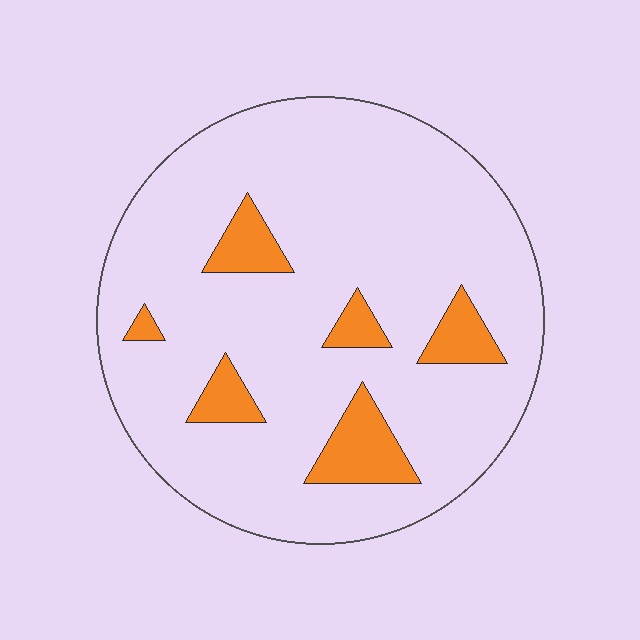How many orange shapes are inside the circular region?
6.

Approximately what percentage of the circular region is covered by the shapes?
Approximately 10%.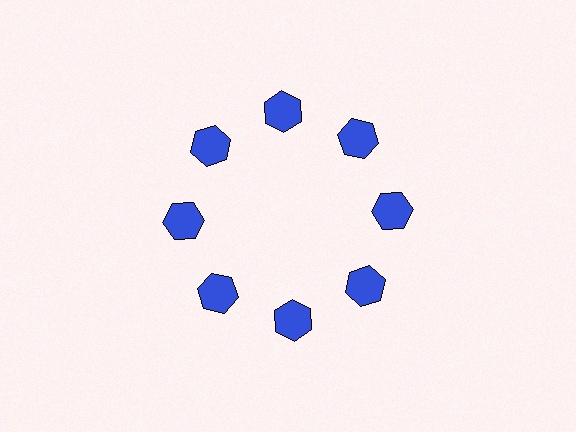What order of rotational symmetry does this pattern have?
This pattern has 8-fold rotational symmetry.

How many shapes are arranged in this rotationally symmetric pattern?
There are 8 shapes, arranged in 8 groups of 1.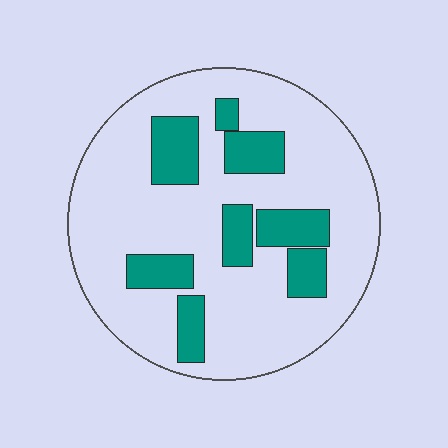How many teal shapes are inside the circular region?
8.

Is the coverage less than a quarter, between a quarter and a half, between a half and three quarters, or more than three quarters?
Less than a quarter.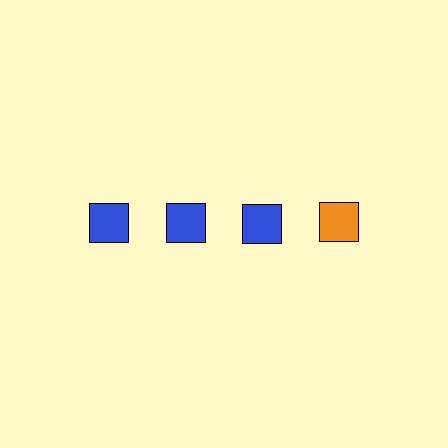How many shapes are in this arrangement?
There are 4 shapes arranged in a grid pattern.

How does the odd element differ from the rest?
It has a different color: orange instead of blue.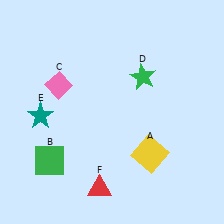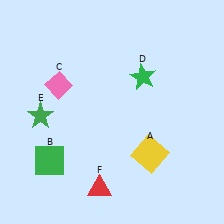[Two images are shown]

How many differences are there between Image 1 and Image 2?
There is 1 difference between the two images.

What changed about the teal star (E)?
In Image 1, E is teal. In Image 2, it changed to green.